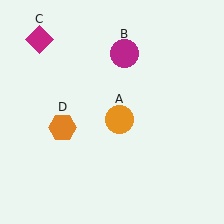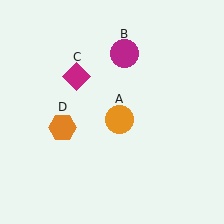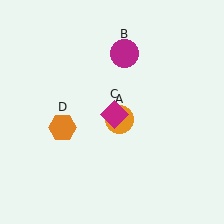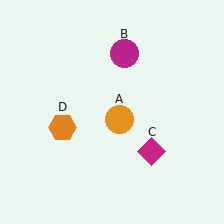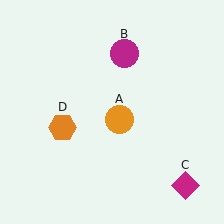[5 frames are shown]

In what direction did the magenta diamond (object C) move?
The magenta diamond (object C) moved down and to the right.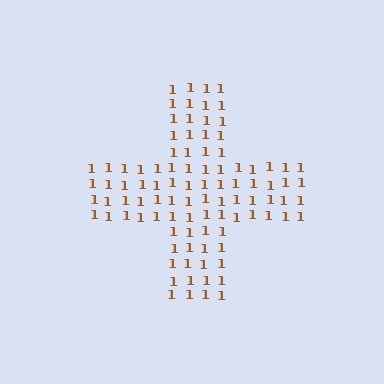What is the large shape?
The large shape is a cross.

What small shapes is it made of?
It is made of small digit 1's.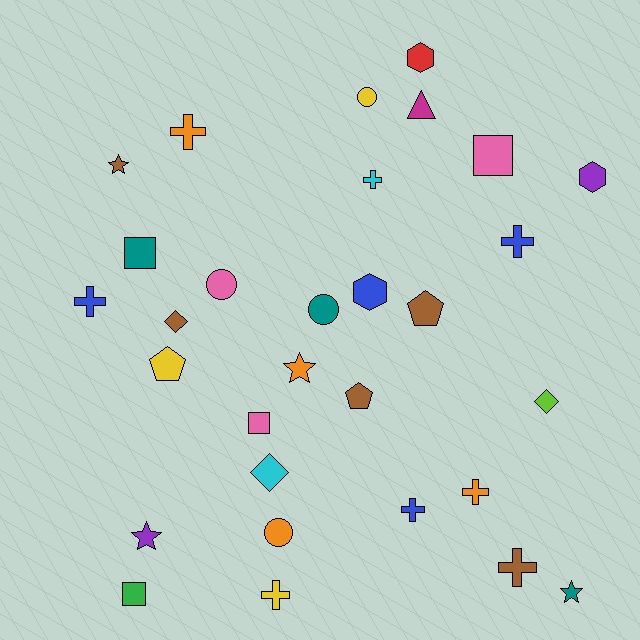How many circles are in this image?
There are 4 circles.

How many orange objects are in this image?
There are 4 orange objects.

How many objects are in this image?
There are 30 objects.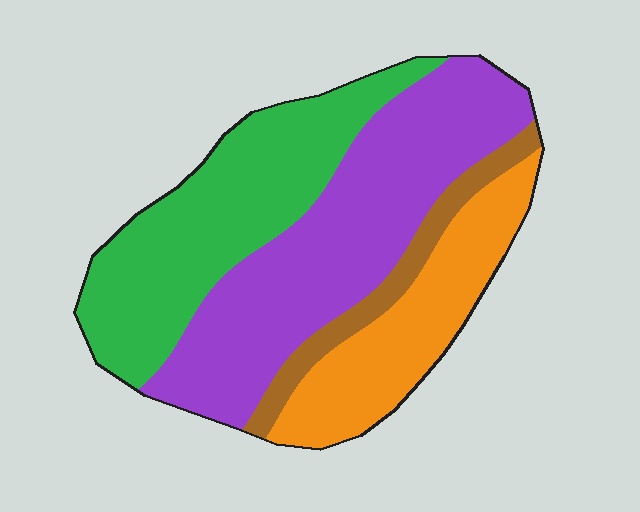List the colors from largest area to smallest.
From largest to smallest: purple, green, orange, brown.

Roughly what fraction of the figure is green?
Green covers about 30% of the figure.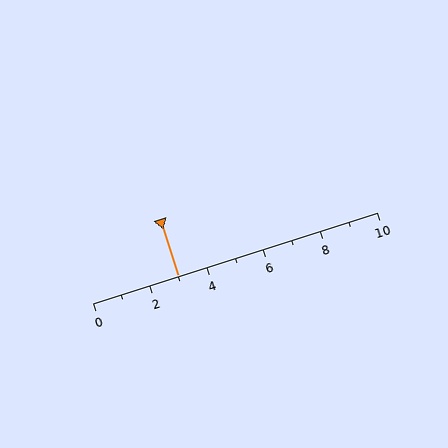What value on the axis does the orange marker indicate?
The marker indicates approximately 3.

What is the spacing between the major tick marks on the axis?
The major ticks are spaced 2 apart.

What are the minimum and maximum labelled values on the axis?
The axis runs from 0 to 10.